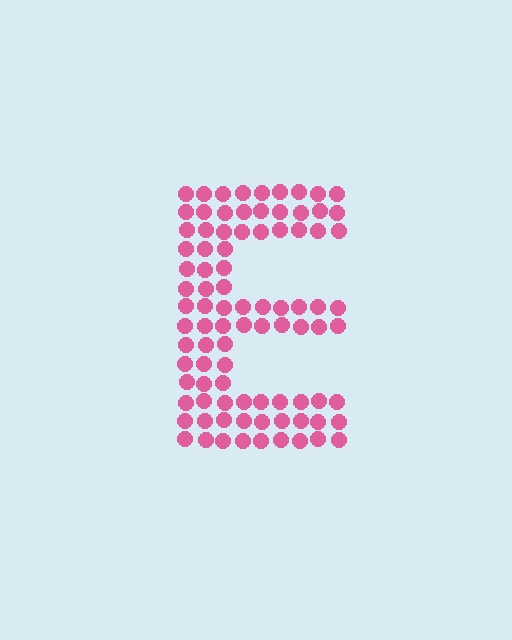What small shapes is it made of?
It is made of small circles.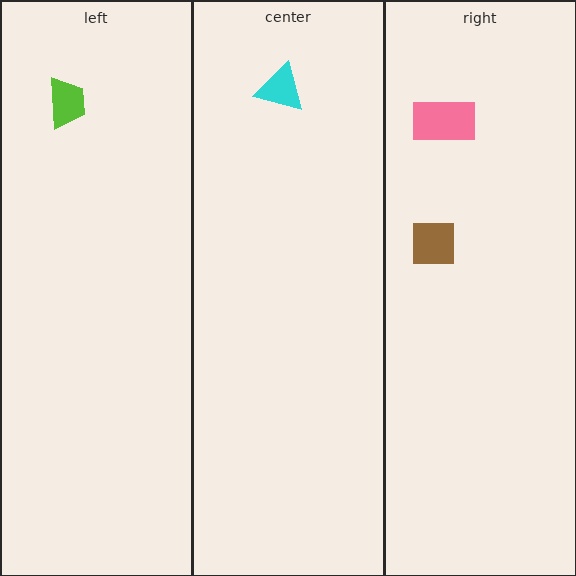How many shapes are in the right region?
2.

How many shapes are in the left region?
1.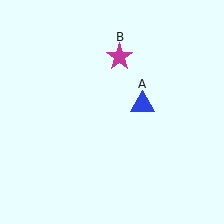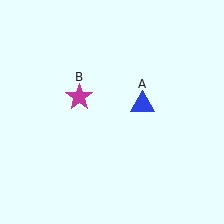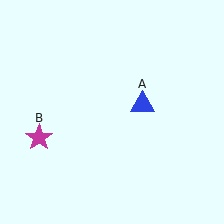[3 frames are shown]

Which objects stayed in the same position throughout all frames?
Blue triangle (object A) remained stationary.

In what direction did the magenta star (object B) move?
The magenta star (object B) moved down and to the left.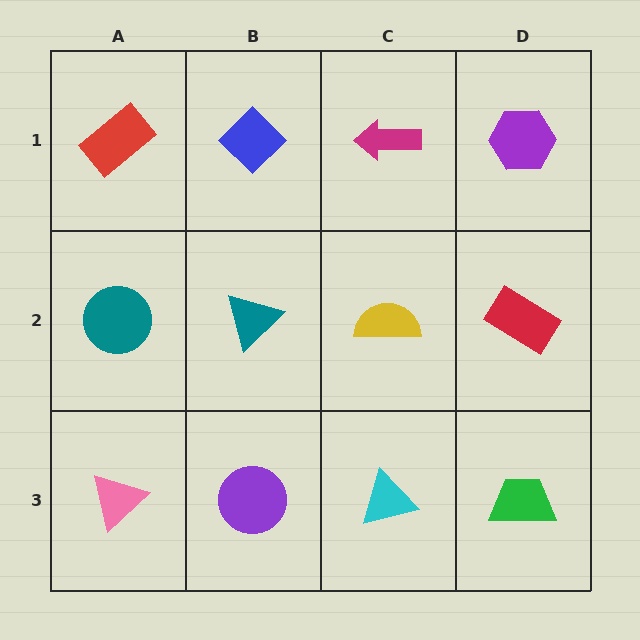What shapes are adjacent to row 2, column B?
A blue diamond (row 1, column B), a purple circle (row 3, column B), a teal circle (row 2, column A), a yellow semicircle (row 2, column C).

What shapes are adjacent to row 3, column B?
A teal triangle (row 2, column B), a pink triangle (row 3, column A), a cyan triangle (row 3, column C).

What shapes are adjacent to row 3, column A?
A teal circle (row 2, column A), a purple circle (row 3, column B).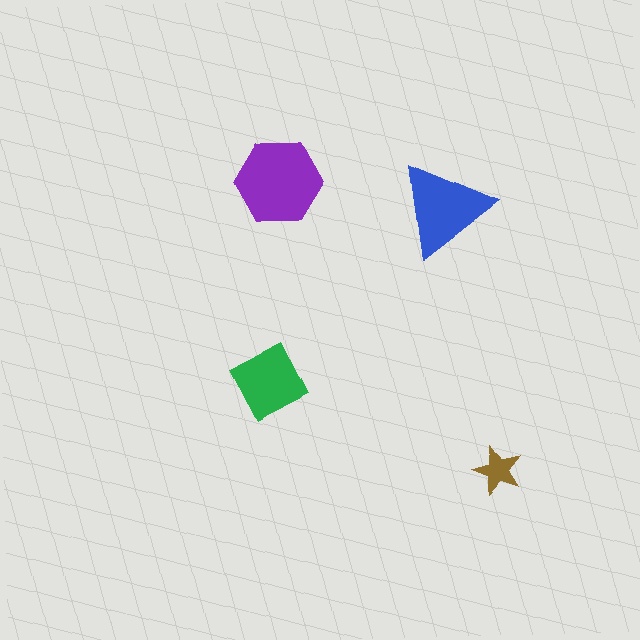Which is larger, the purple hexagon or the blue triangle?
The purple hexagon.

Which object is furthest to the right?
The brown star is rightmost.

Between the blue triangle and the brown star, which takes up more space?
The blue triangle.